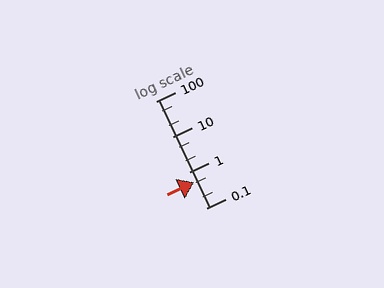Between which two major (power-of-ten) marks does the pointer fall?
The pointer is between 0.1 and 1.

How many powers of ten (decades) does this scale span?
The scale spans 3 decades, from 0.1 to 100.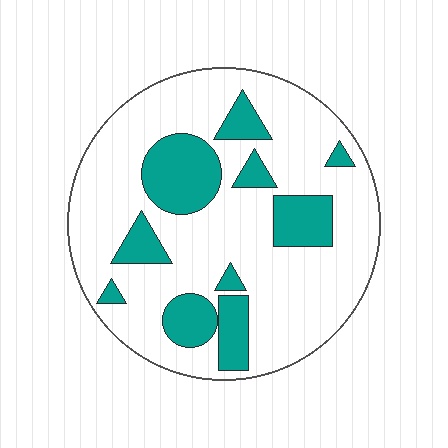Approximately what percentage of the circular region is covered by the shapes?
Approximately 25%.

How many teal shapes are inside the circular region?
10.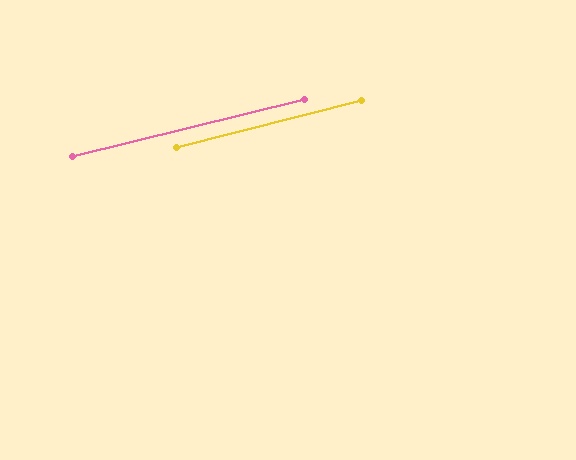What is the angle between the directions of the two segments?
Approximately 0 degrees.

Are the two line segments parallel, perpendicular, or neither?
Parallel — their directions differ by only 0.5°.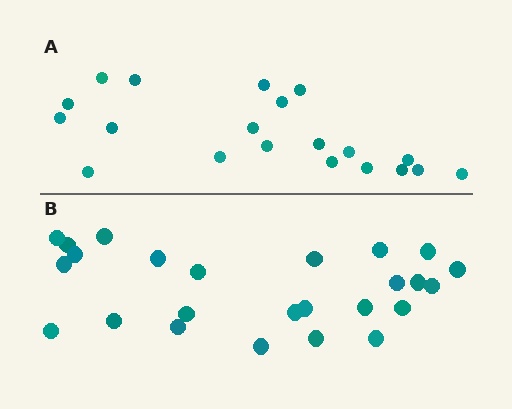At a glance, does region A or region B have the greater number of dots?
Region B (the bottom region) has more dots.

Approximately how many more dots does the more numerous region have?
Region B has about 5 more dots than region A.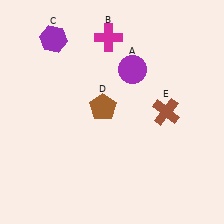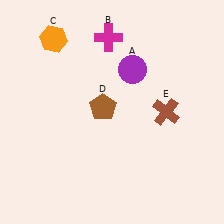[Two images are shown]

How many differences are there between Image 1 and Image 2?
There is 1 difference between the two images.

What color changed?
The hexagon (C) changed from purple in Image 1 to orange in Image 2.